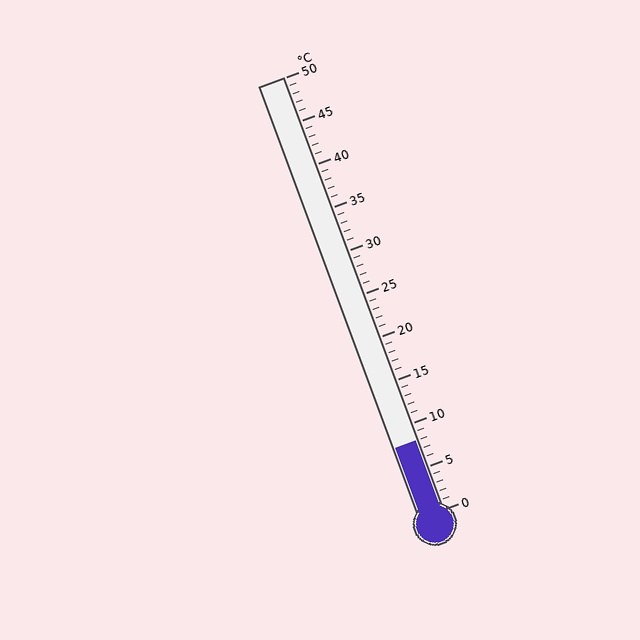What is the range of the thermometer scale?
The thermometer scale ranges from 0°C to 50°C.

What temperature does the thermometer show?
The thermometer shows approximately 8°C.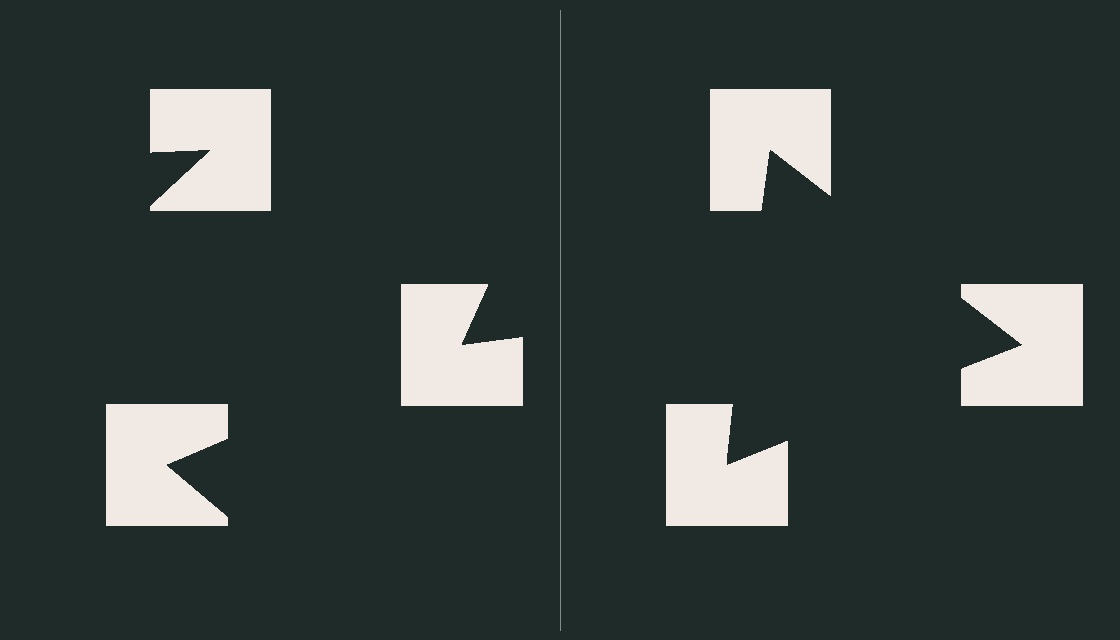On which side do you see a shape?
An illusory triangle appears on the right side. On the left side the wedge cuts are rotated, so no coherent shape forms.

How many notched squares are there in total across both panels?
6 — 3 on each side.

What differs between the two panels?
The notched squares are positioned identically on both sides; only the wedge orientations differ. On the right they align to a triangle; on the left they are misaligned.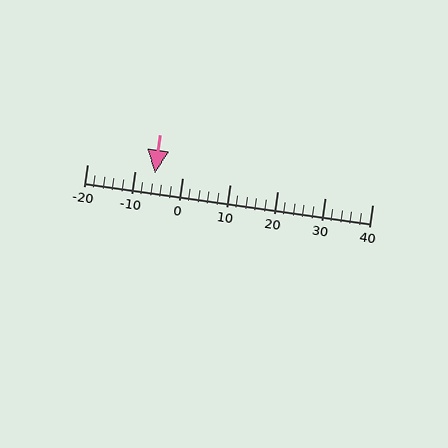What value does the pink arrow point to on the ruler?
The pink arrow points to approximately -6.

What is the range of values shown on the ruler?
The ruler shows values from -20 to 40.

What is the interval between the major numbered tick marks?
The major tick marks are spaced 10 units apart.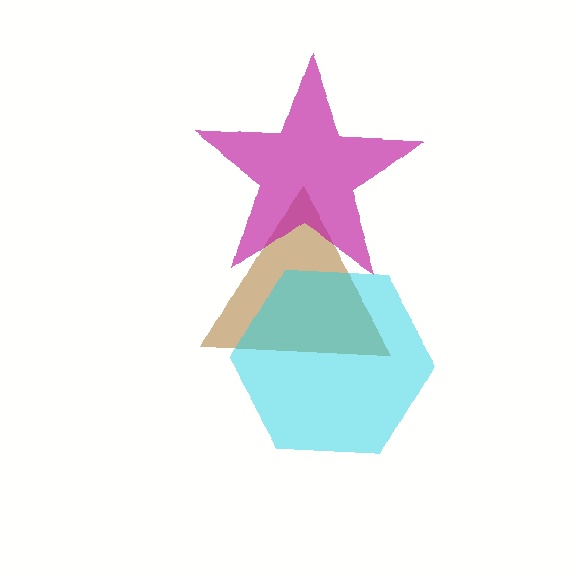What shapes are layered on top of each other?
The layered shapes are: a brown triangle, a magenta star, a cyan hexagon.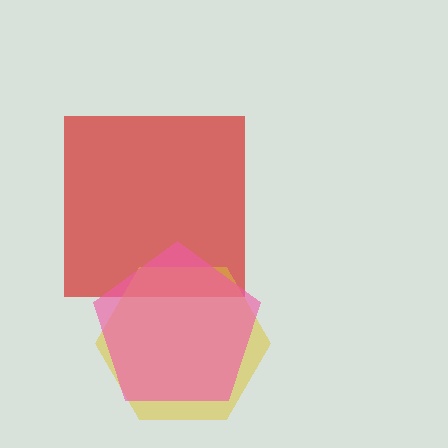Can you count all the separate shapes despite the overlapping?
Yes, there are 3 separate shapes.